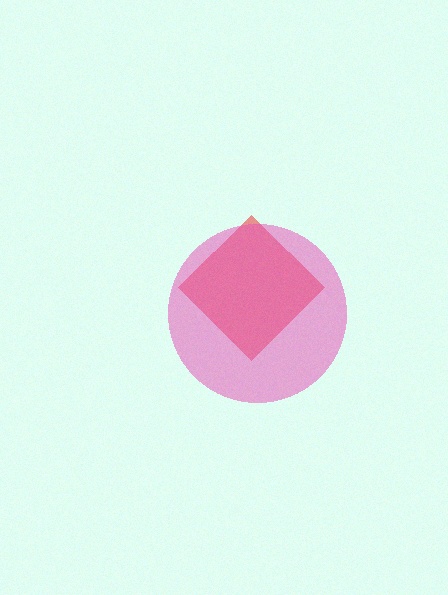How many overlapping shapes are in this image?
There are 2 overlapping shapes in the image.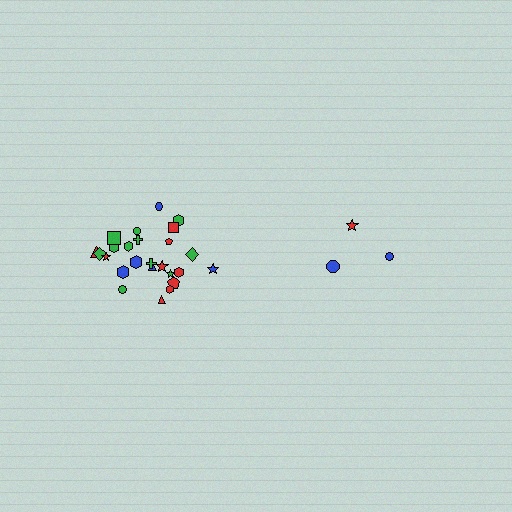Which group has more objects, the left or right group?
The left group.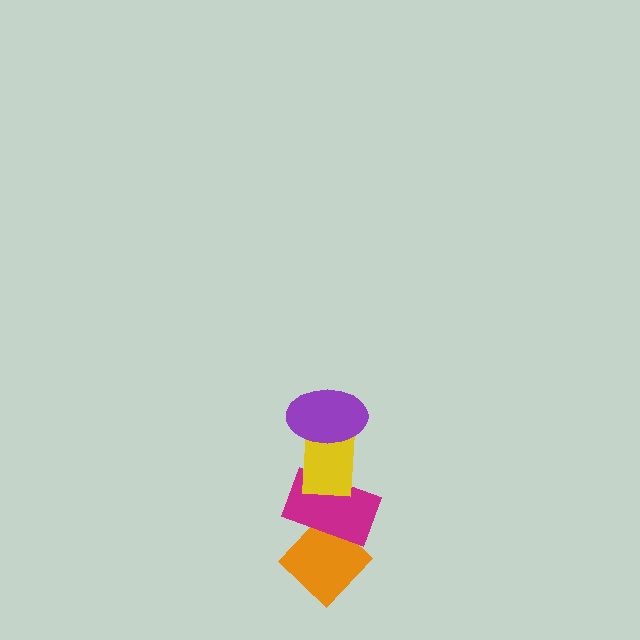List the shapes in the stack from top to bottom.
From top to bottom: the purple ellipse, the yellow rectangle, the magenta rectangle, the orange diamond.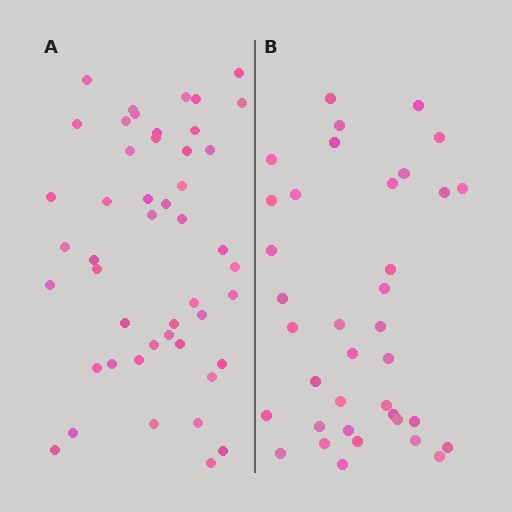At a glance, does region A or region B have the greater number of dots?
Region A (the left region) has more dots.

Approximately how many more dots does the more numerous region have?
Region A has roughly 10 or so more dots than region B.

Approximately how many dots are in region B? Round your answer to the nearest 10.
About 40 dots. (The exact count is 37, which rounds to 40.)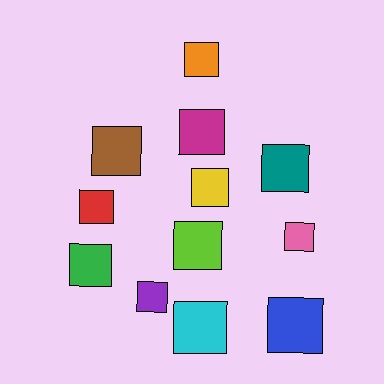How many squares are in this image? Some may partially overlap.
There are 12 squares.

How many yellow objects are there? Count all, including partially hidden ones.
There is 1 yellow object.